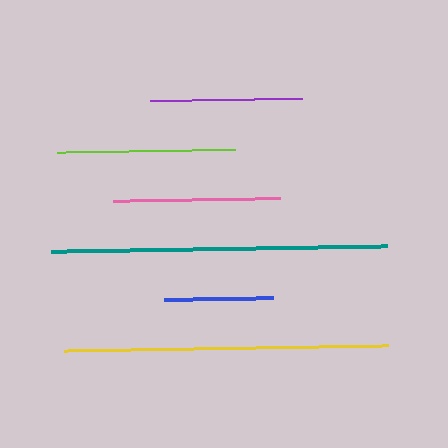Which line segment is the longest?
The teal line is the longest at approximately 336 pixels.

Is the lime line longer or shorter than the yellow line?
The yellow line is longer than the lime line.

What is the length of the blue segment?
The blue segment is approximately 109 pixels long.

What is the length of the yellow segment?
The yellow segment is approximately 324 pixels long.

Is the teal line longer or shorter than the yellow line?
The teal line is longer than the yellow line.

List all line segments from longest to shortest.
From longest to shortest: teal, yellow, lime, pink, purple, blue.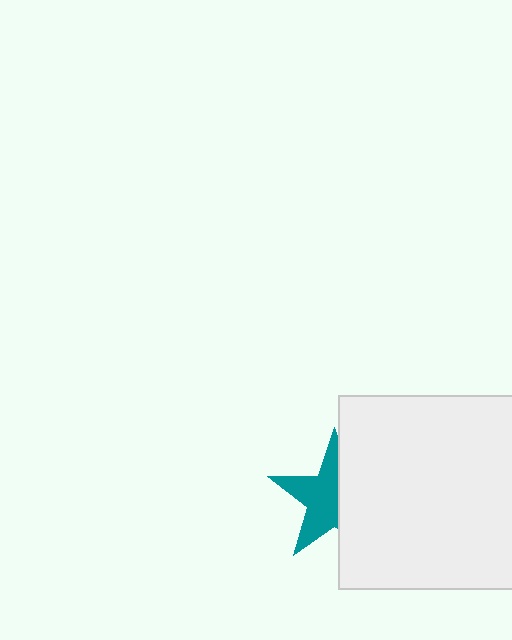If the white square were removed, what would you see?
You would see the complete teal star.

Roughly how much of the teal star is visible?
About half of it is visible (roughly 54%).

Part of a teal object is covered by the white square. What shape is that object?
It is a star.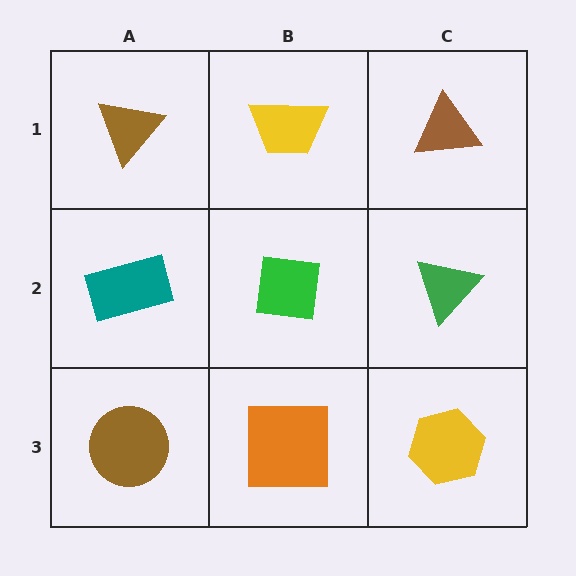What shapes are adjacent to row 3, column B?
A green square (row 2, column B), a brown circle (row 3, column A), a yellow hexagon (row 3, column C).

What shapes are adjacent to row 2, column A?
A brown triangle (row 1, column A), a brown circle (row 3, column A), a green square (row 2, column B).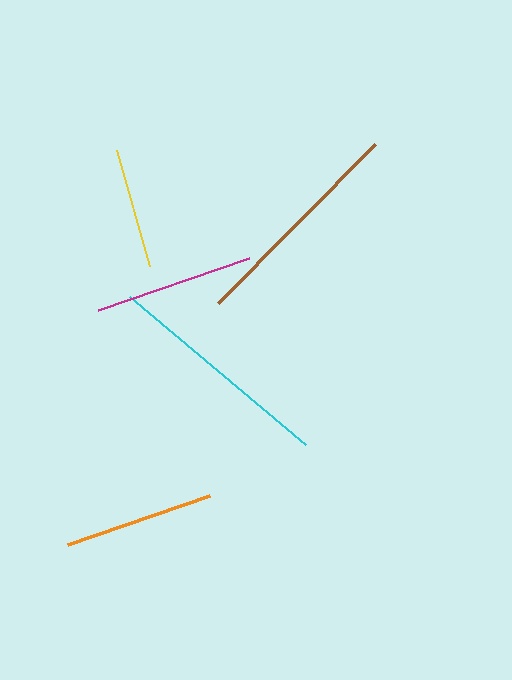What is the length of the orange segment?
The orange segment is approximately 150 pixels long.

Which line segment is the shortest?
The yellow line is the shortest at approximately 121 pixels.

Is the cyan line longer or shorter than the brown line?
The cyan line is longer than the brown line.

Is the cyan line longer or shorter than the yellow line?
The cyan line is longer than the yellow line.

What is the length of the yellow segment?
The yellow segment is approximately 121 pixels long.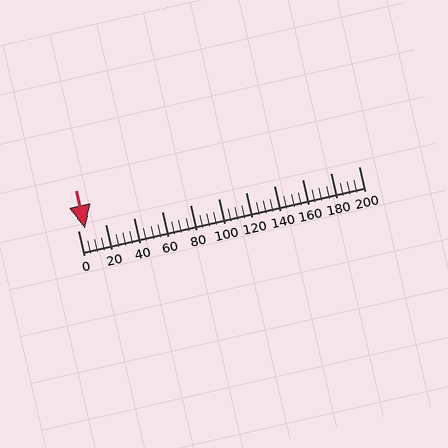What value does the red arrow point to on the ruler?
The red arrow points to approximately 5.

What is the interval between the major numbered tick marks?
The major tick marks are spaced 20 units apart.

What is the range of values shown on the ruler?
The ruler shows values from 0 to 200.